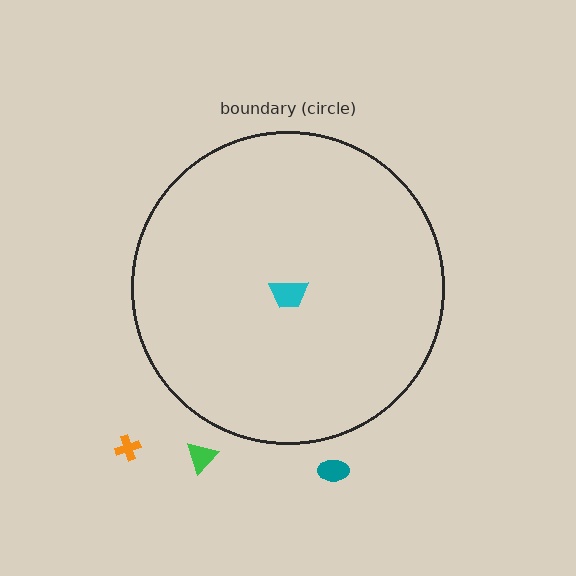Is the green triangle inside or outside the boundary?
Outside.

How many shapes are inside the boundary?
1 inside, 3 outside.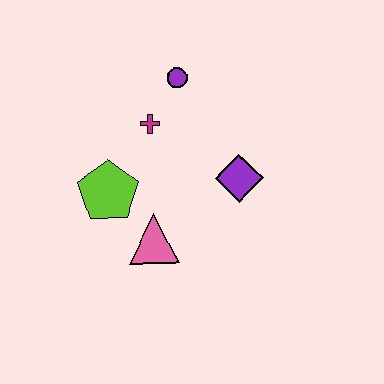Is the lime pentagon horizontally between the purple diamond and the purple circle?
No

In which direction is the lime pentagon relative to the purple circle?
The lime pentagon is below the purple circle.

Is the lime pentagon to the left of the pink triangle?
Yes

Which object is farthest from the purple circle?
The pink triangle is farthest from the purple circle.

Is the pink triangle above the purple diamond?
No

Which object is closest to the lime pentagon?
The pink triangle is closest to the lime pentagon.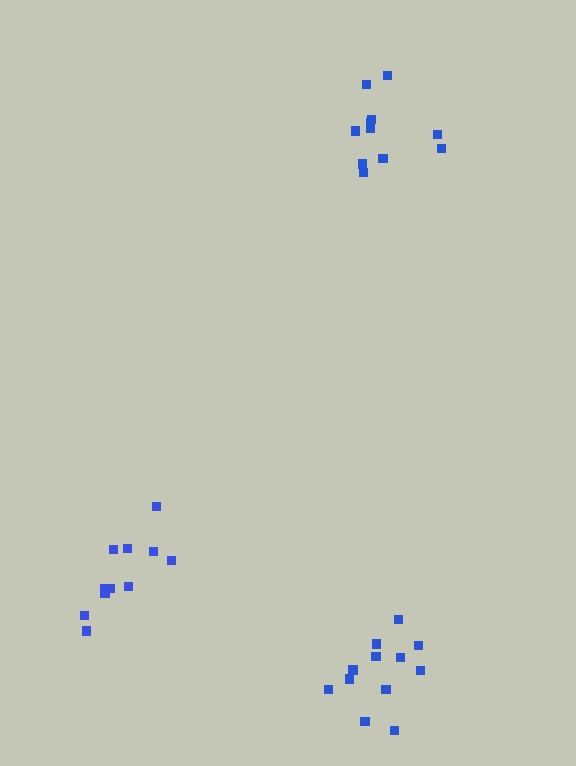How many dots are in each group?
Group 1: 11 dots, Group 2: 11 dots, Group 3: 12 dots (34 total).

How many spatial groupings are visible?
There are 3 spatial groupings.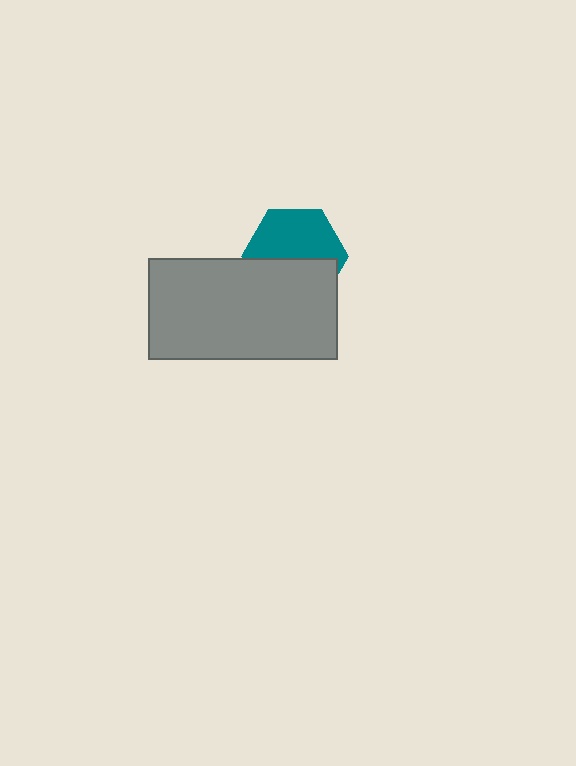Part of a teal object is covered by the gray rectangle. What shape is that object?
It is a hexagon.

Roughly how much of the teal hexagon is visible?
About half of it is visible (roughly 53%).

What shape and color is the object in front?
The object in front is a gray rectangle.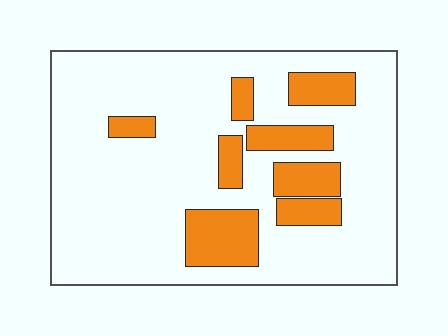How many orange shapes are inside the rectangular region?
8.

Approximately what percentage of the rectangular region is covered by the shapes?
Approximately 20%.